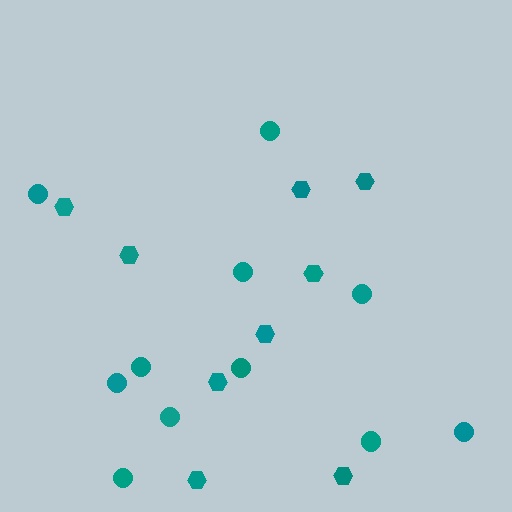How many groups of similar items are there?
There are 2 groups: one group of circles (11) and one group of hexagons (9).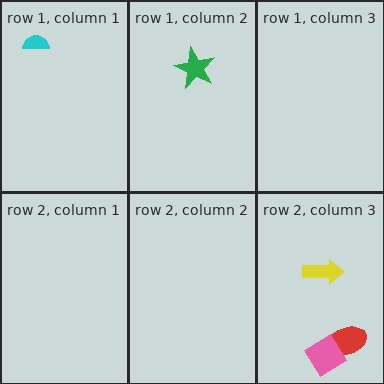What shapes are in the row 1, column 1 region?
The cyan semicircle.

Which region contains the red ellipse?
The row 2, column 3 region.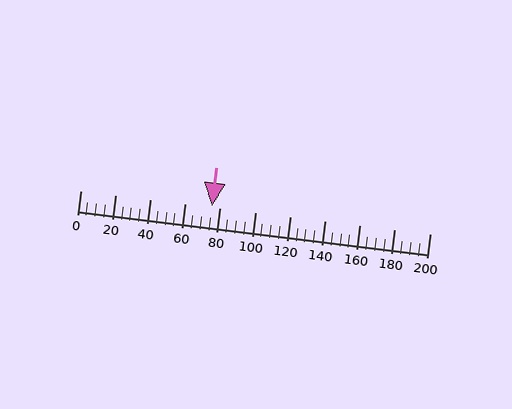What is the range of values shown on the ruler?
The ruler shows values from 0 to 200.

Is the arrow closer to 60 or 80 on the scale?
The arrow is closer to 80.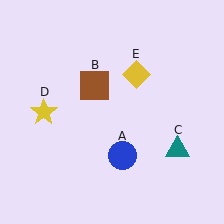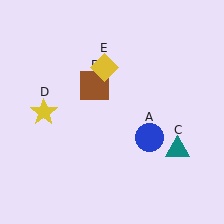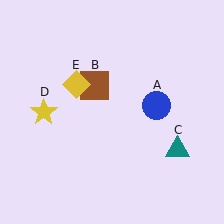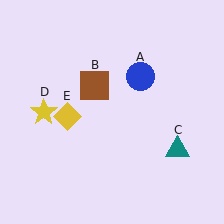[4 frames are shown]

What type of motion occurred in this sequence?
The blue circle (object A), yellow diamond (object E) rotated counterclockwise around the center of the scene.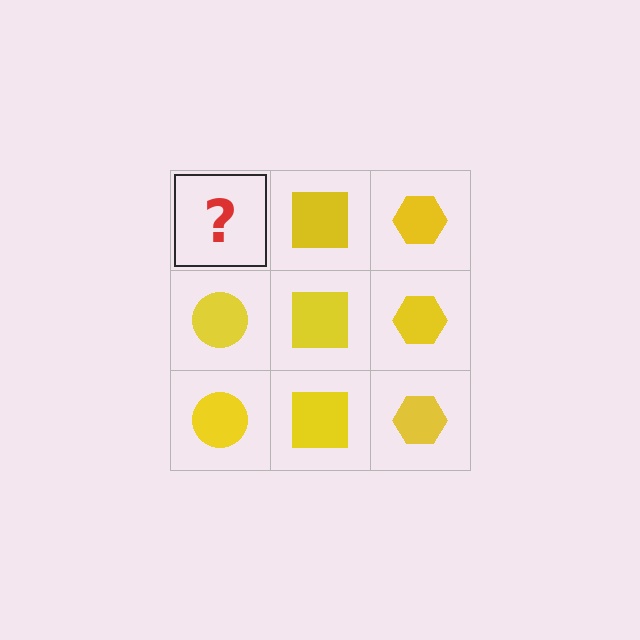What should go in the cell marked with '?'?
The missing cell should contain a yellow circle.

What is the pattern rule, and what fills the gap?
The rule is that each column has a consistent shape. The gap should be filled with a yellow circle.